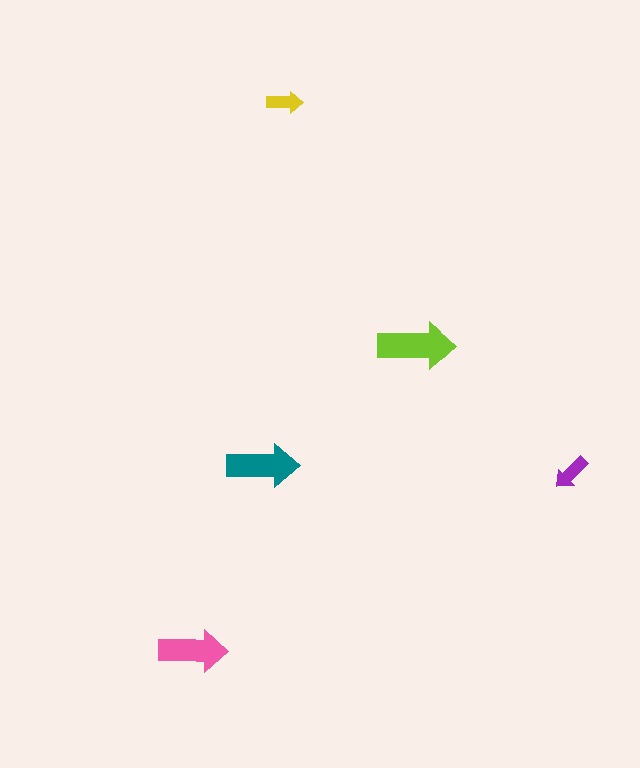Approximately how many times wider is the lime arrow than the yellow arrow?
About 2 times wider.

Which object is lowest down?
The pink arrow is bottommost.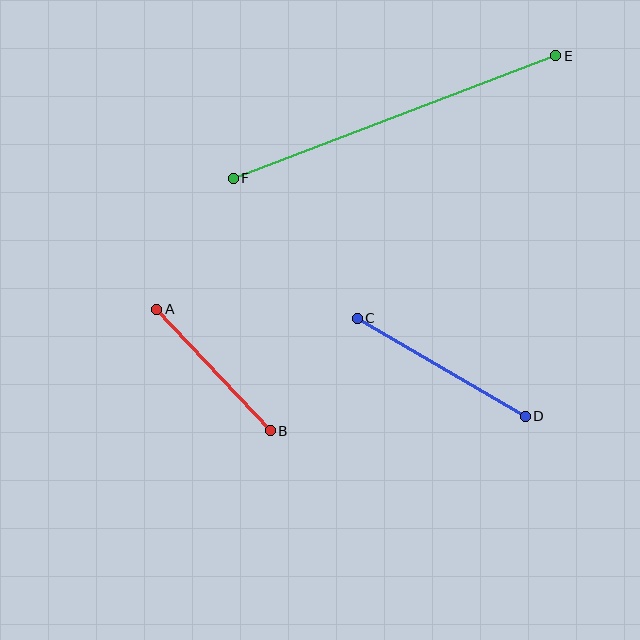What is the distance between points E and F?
The distance is approximately 345 pixels.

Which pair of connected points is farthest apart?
Points E and F are farthest apart.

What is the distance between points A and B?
The distance is approximately 166 pixels.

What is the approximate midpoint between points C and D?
The midpoint is at approximately (441, 367) pixels.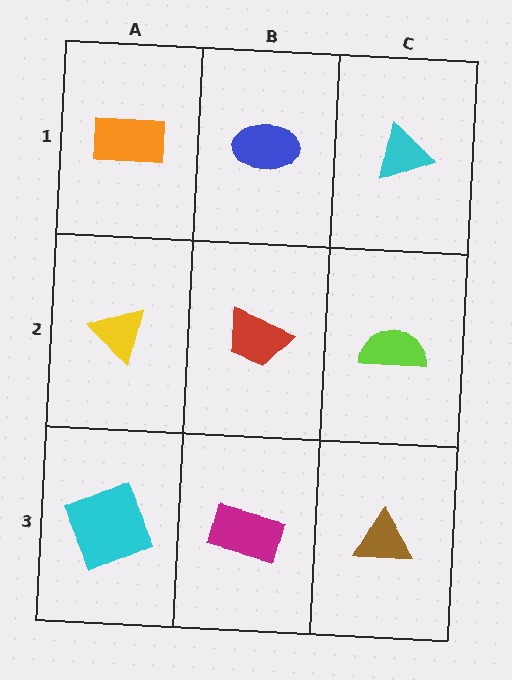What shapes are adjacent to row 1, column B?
A red trapezoid (row 2, column B), an orange rectangle (row 1, column A), a cyan triangle (row 1, column C).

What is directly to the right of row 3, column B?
A brown triangle.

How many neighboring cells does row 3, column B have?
3.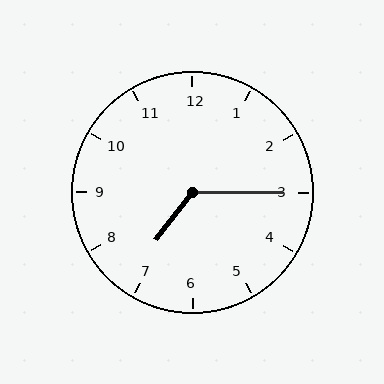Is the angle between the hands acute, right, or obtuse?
It is obtuse.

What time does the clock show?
7:15.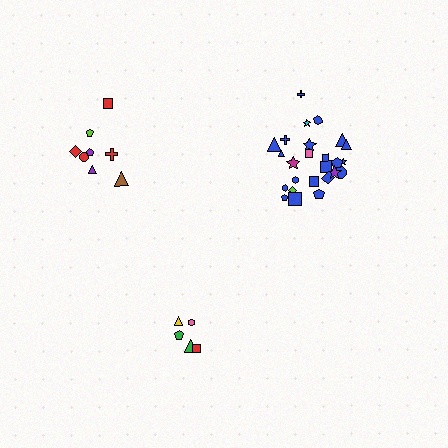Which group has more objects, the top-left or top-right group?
The top-right group.